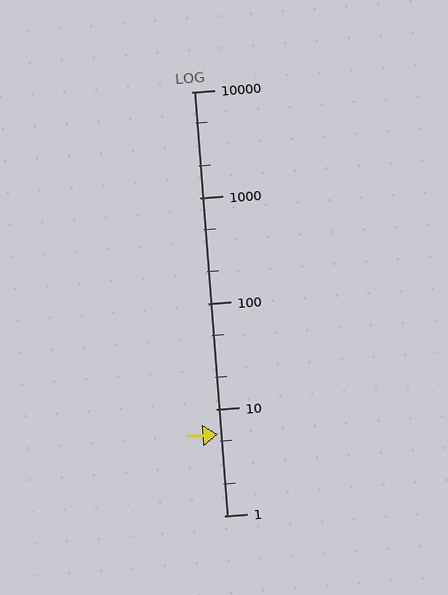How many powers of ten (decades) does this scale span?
The scale spans 4 decades, from 1 to 10000.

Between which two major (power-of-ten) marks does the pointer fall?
The pointer is between 1 and 10.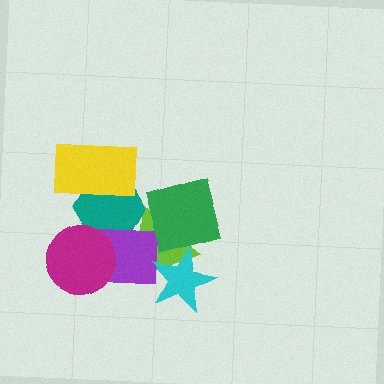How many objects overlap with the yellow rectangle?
1 object overlaps with the yellow rectangle.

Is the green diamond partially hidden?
Yes, it is partially covered by another shape.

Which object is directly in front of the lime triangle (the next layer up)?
The teal hexagon is directly in front of the lime triangle.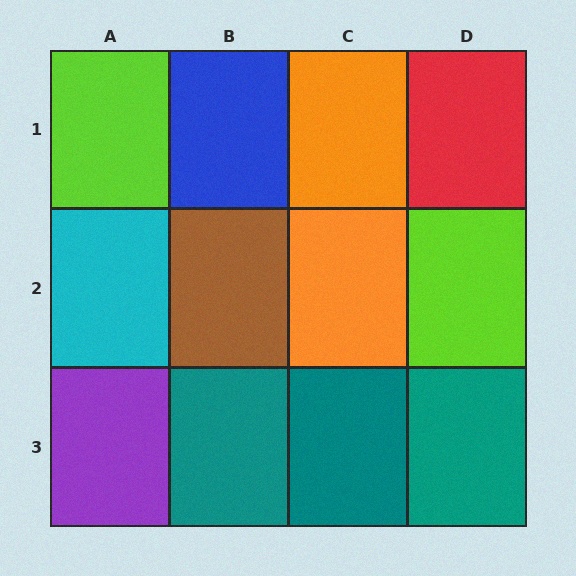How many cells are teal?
3 cells are teal.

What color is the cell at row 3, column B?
Teal.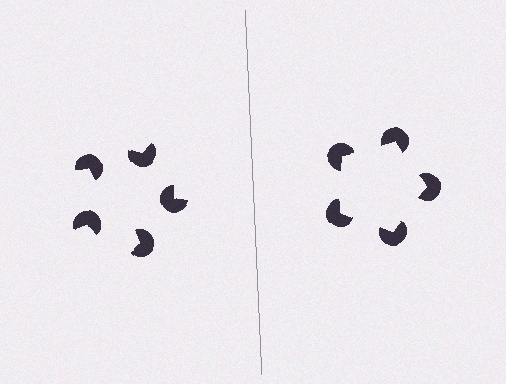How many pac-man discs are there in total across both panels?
10 — 5 on each side.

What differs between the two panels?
The pac-man discs are positioned identically on both sides; only the wedge orientations differ. On the right they align to a pentagon; on the left they are misaligned.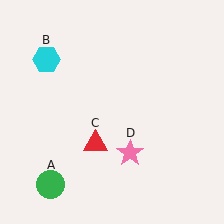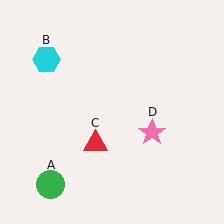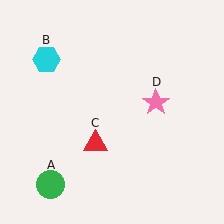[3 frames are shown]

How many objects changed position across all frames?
1 object changed position: pink star (object D).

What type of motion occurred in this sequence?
The pink star (object D) rotated counterclockwise around the center of the scene.